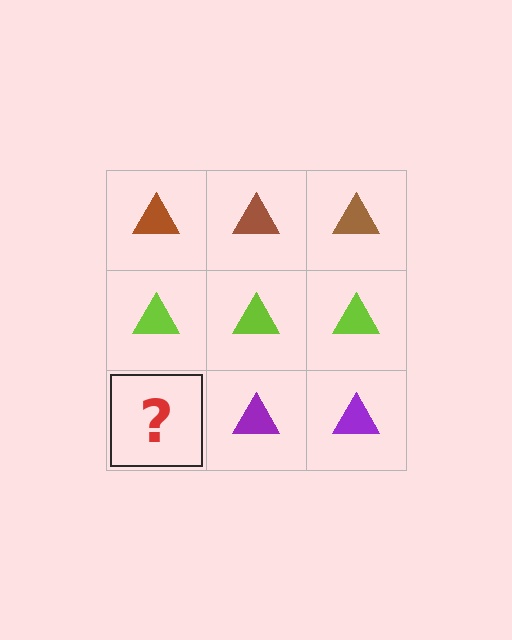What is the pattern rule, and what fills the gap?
The rule is that each row has a consistent color. The gap should be filled with a purple triangle.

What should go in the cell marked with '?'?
The missing cell should contain a purple triangle.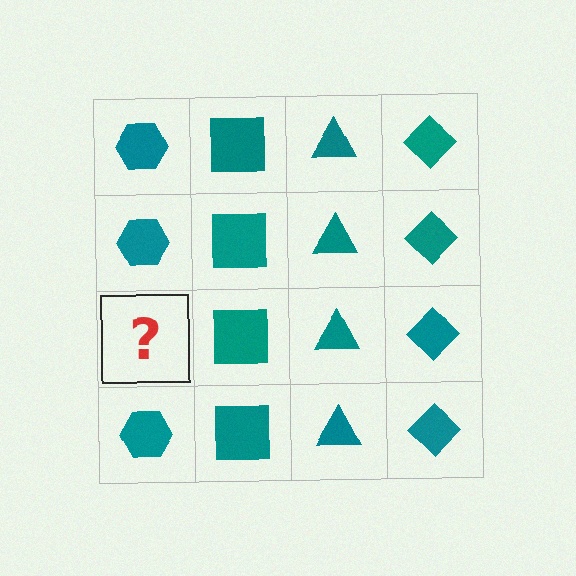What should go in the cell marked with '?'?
The missing cell should contain a teal hexagon.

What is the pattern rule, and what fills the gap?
The rule is that each column has a consistent shape. The gap should be filled with a teal hexagon.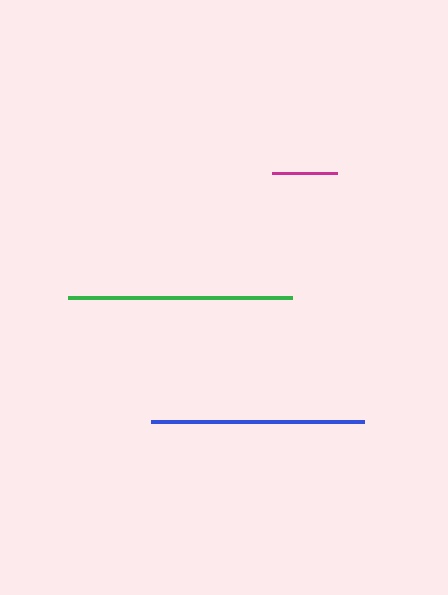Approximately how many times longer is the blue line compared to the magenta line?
The blue line is approximately 3.3 times the length of the magenta line.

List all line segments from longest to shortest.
From longest to shortest: green, blue, magenta.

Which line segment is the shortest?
The magenta line is the shortest at approximately 65 pixels.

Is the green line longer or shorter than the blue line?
The green line is longer than the blue line.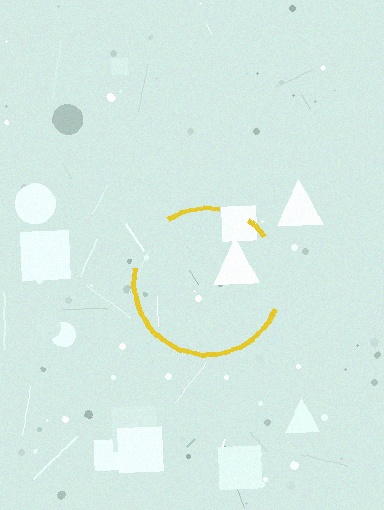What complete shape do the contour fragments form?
The contour fragments form a circle.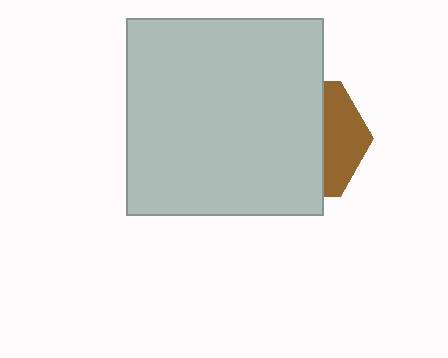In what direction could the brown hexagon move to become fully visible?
The brown hexagon could move right. That would shift it out from behind the light gray square entirely.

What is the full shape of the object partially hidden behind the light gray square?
The partially hidden object is a brown hexagon.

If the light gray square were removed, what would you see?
You would see the complete brown hexagon.